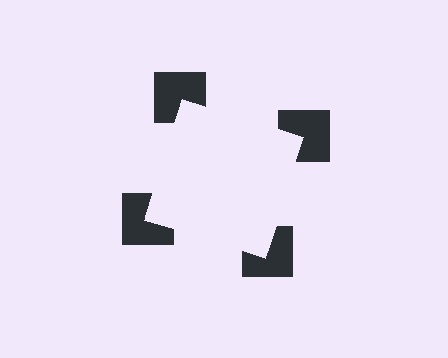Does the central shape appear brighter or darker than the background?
It typically appears slightly brighter than the background, even though no actual brightness change is drawn.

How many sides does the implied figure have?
4 sides.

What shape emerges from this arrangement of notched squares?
An illusory square — its edges are inferred from the aligned wedge cuts in the notched squares, not physically drawn.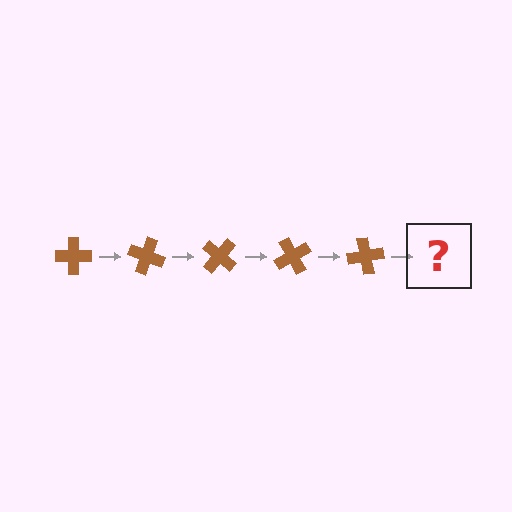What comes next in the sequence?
The next element should be a brown cross rotated 100 degrees.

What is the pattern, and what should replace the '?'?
The pattern is that the cross rotates 20 degrees each step. The '?' should be a brown cross rotated 100 degrees.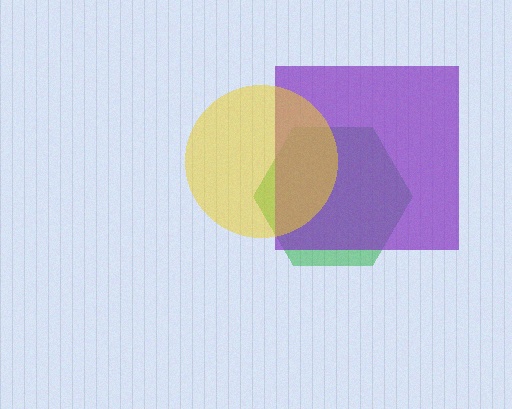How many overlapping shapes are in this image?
There are 3 overlapping shapes in the image.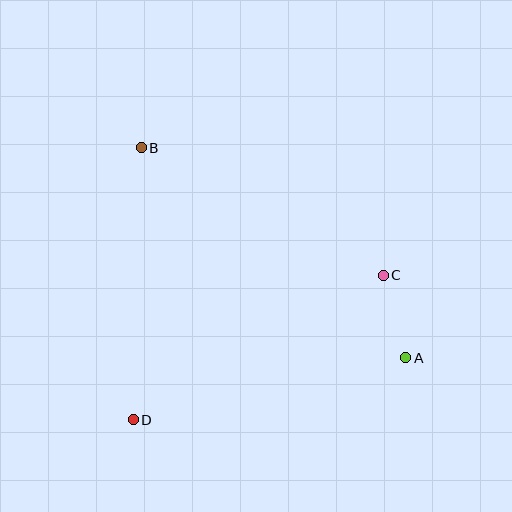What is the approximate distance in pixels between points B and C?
The distance between B and C is approximately 274 pixels.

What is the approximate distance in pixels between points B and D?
The distance between B and D is approximately 272 pixels.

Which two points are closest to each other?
Points A and C are closest to each other.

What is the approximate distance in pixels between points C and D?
The distance between C and D is approximately 289 pixels.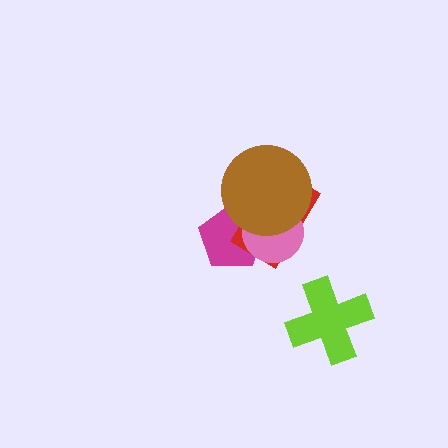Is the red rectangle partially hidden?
Yes, it is partially covered by another shape.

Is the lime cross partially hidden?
No, no other shape covers it.